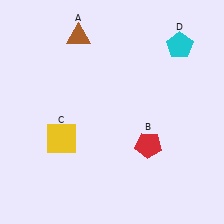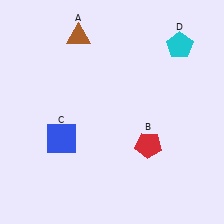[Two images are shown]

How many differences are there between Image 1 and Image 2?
There is 1 difference between the two images.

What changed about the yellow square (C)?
In Image 1, C is yellow. In Image 2, it changed to blue.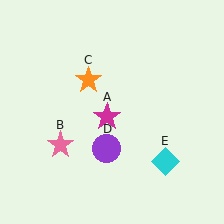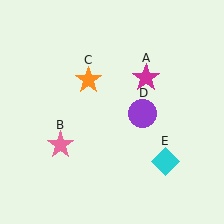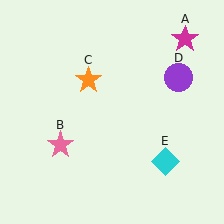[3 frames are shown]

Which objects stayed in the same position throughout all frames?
Pink star (object B) and orange star (object C) and cyan diamond (object E) remained stationary.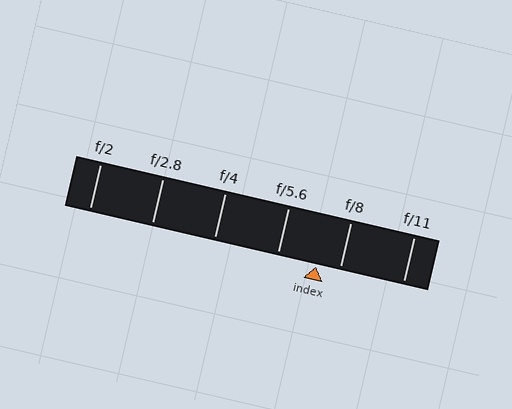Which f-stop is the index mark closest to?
The index mark is closest to f/8.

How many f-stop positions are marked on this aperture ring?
There are 6 f-stop positions marked.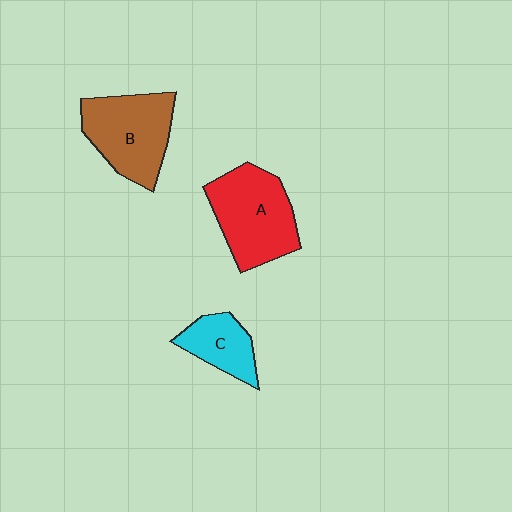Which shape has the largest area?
Shape A (red).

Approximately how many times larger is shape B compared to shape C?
Approximately 1.8 times.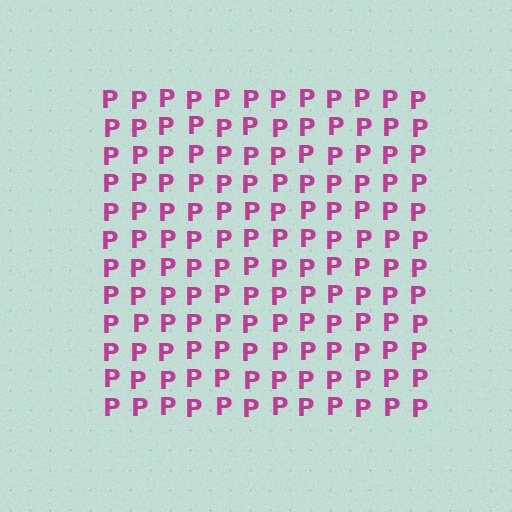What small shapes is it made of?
It is made of small letter P's.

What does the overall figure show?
The overall figure shows a square.